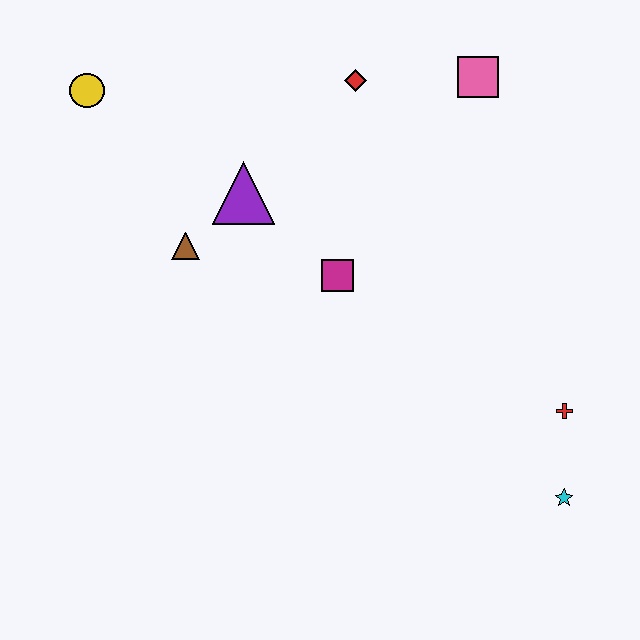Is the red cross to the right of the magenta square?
Yes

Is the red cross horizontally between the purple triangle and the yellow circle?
No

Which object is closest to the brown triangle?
The purple triangle is closest to the brown triangle.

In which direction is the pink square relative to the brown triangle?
The pink square is to the right of the brown triangle.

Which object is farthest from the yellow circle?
The cyan star is farthest from the yellow circle.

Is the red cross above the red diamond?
No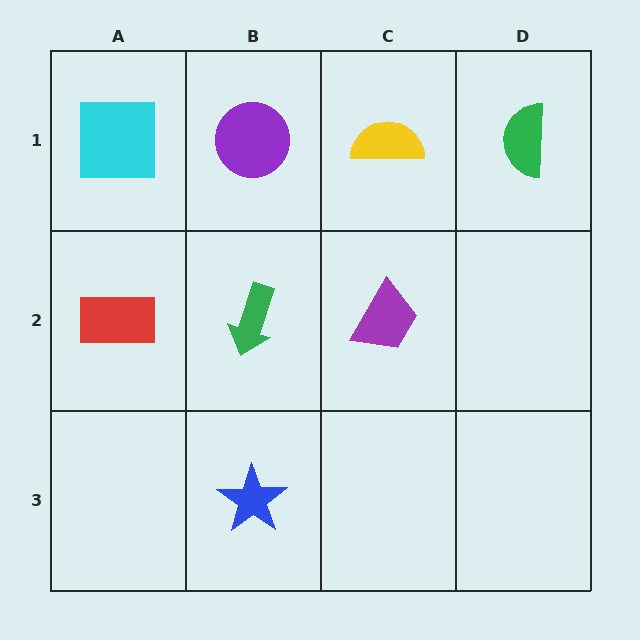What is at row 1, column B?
A purple circle.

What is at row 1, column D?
A green semicircle.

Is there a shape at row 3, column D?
No, that cell is empty.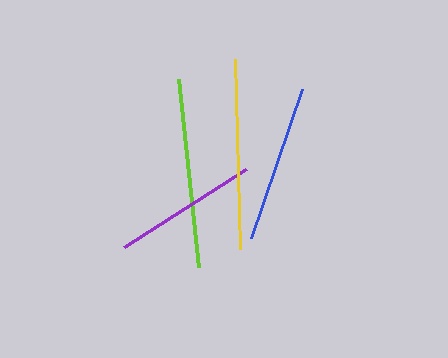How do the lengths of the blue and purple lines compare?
The blue and purple lines are approximately the same length.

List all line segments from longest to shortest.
From longest to shortest: yellow, lime, blue, purple.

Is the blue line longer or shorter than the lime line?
The lime line is longer than the blue line.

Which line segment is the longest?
The yellow line is the longest at approximately 190 pixels.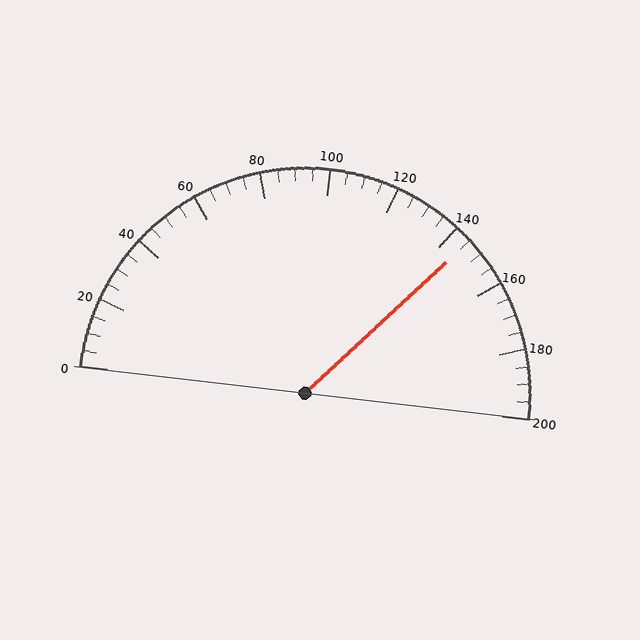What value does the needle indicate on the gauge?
The needle indicates approximately 145.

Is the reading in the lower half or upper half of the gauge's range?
The reading is in the upper half of the range (0 to 200).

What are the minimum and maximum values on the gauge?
The gauge ranges from 0 to 200.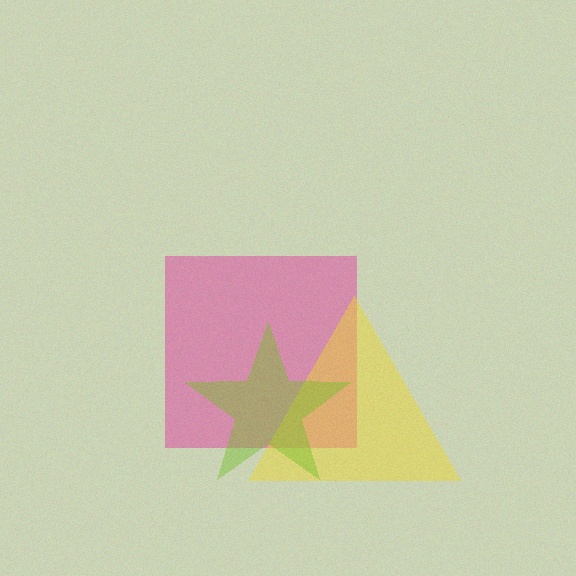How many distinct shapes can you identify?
There are 3 distinct shapes: a pink square, a yellow triangle, a lime star.